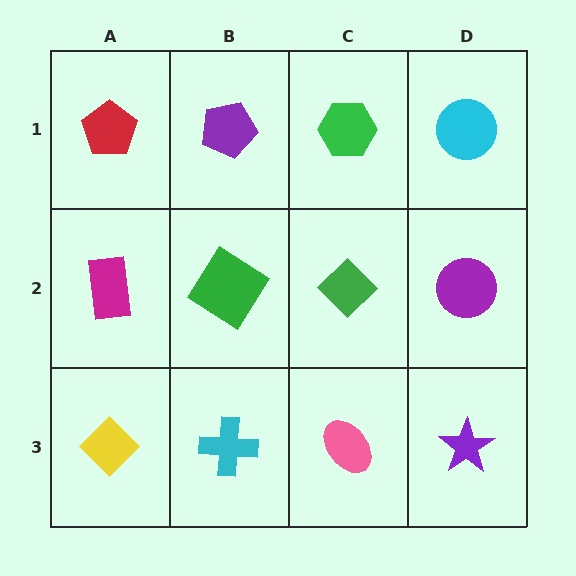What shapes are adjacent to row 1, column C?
A green diamond (row 2, column C), a purple pentagon (row 1, column B), a cyan circle (row 1, column D).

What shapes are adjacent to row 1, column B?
A green diamond (row 2, column B), a red pentagon (row 1, column A), a green hexagon (row 1, column C).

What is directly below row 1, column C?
A green diamond.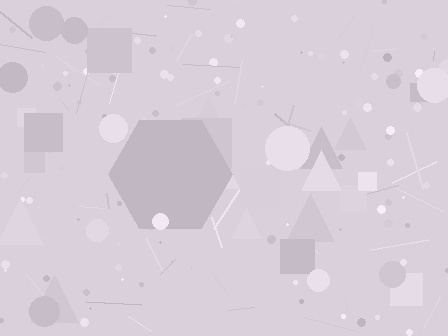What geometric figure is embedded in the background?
A hexagon is embedded in the background.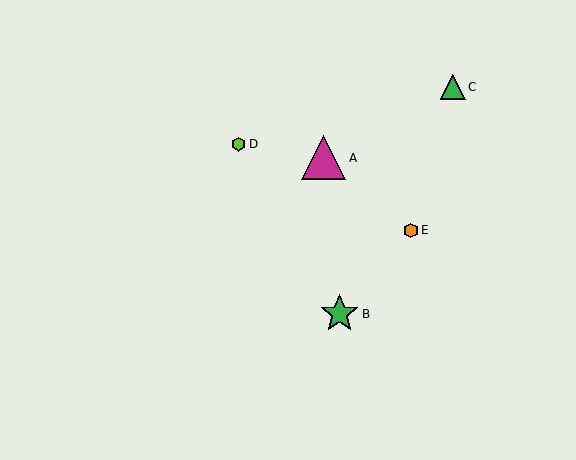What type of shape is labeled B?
Shape B is a green star.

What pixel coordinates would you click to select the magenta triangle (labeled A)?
Click at (324, 158) to select the magenta triangle A.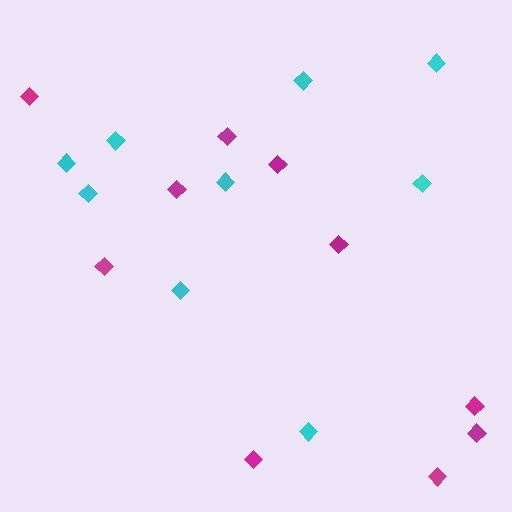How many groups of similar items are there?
There are 2 groups: one group of magenta diamonds (10) and one group of cyan diamonds (9).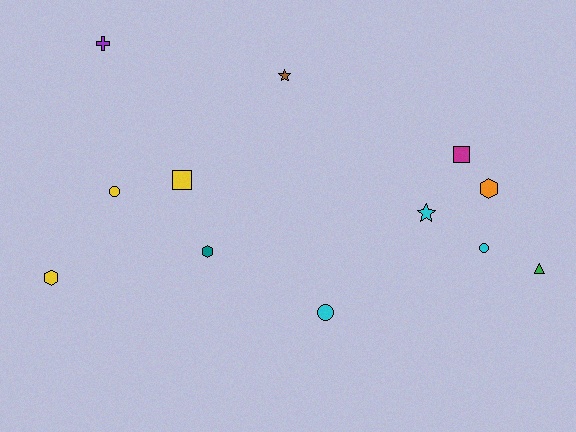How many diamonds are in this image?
There are no diamonds.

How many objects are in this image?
There are 12 objects.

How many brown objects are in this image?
There is 1 brown object.